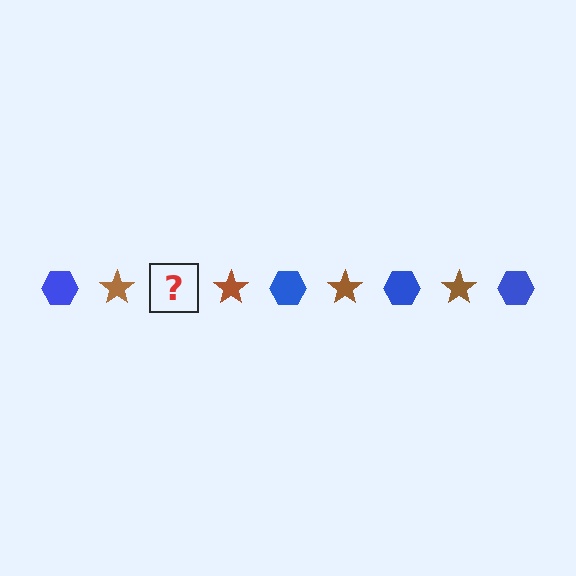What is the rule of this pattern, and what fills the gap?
The rule is that the pattern alternates between blue hexagon and brown star. The gap should be filled with a blue hexagon.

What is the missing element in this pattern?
The missing element is a blue hexagon.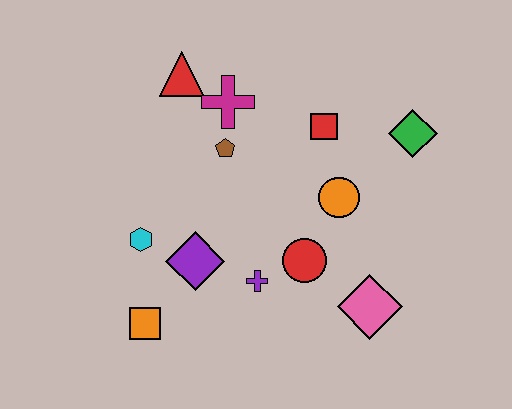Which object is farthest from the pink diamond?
The red triangle is farthest from the pink diamond.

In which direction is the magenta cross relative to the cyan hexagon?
The magenta cross is above the cyan hexagon.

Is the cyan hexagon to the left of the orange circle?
Yes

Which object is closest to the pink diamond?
The red circle is closest to the pink diamond.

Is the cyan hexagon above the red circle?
Yes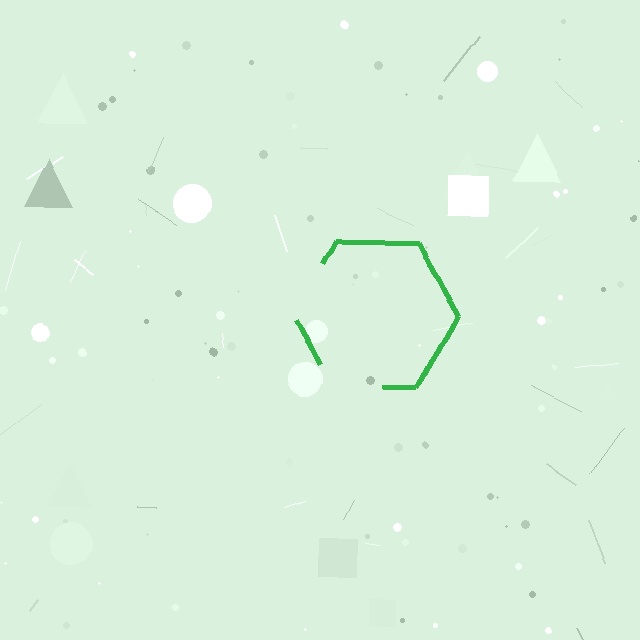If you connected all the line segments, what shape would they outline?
They would outline a hexagon.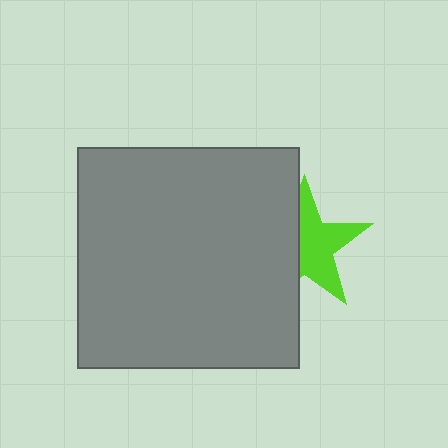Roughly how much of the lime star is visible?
About half of it is visible (roughly 58%).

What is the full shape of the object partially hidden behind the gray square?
The partially hidden object is a lime star.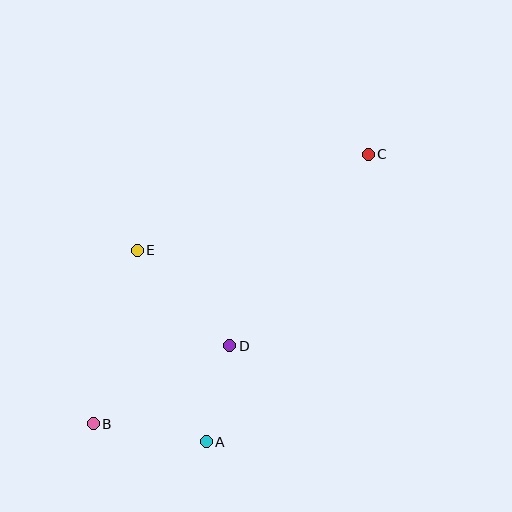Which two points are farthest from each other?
Points B and C are farthest from each other.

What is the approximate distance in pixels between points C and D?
The distance between C and D is approximately 236 pixels.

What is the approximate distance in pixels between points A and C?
The distance between A and C is approximately 330 pixels.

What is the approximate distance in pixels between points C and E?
The distance between C and E is approximately 250 pixels.